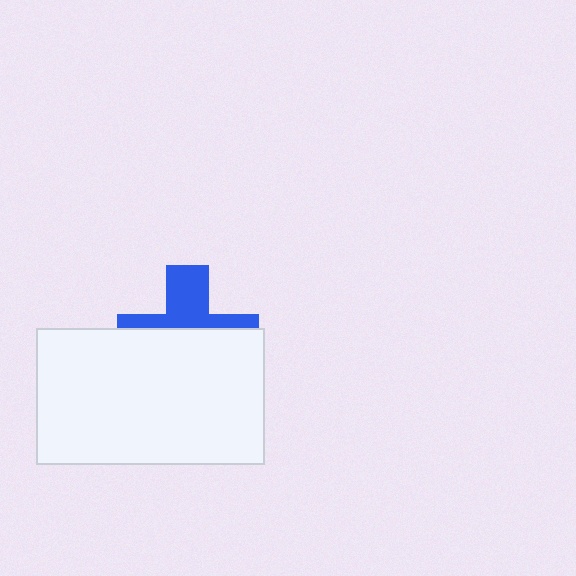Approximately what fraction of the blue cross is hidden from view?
Roughly 61% of the blue cross is hidden behind the white rectangle.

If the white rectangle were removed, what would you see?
You would see the complete blue cross.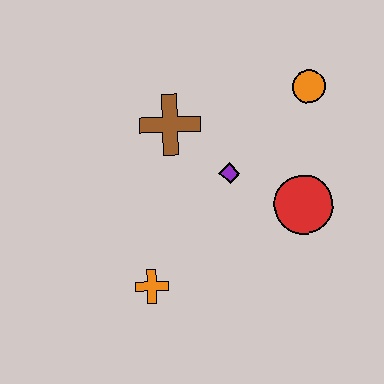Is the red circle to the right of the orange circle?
No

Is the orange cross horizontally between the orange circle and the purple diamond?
No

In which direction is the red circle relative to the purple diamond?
The red circle is to the right of the purple diamond.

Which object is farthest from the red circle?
The orange cross is farthest from the red circle.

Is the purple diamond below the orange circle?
Yes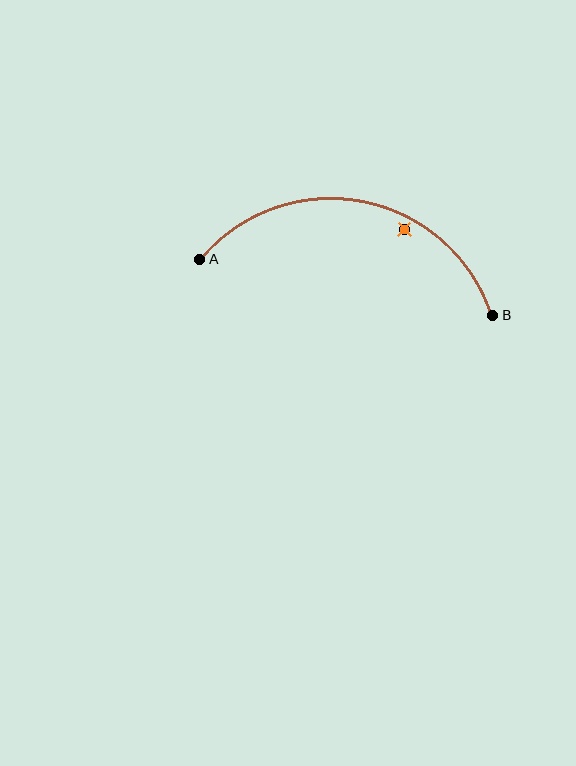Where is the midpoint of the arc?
The arc midpoint is the point on the curve farthest from the straight line joining A and B. It sits above that line.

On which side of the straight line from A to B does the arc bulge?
The arc bulges above the straight line connecting A and B.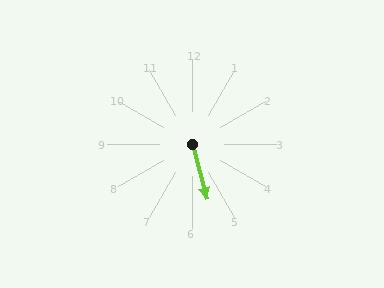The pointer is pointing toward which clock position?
Roughly 5 o'clock.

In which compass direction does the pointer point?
South.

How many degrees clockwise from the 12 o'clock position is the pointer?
Approximately 165 degrees.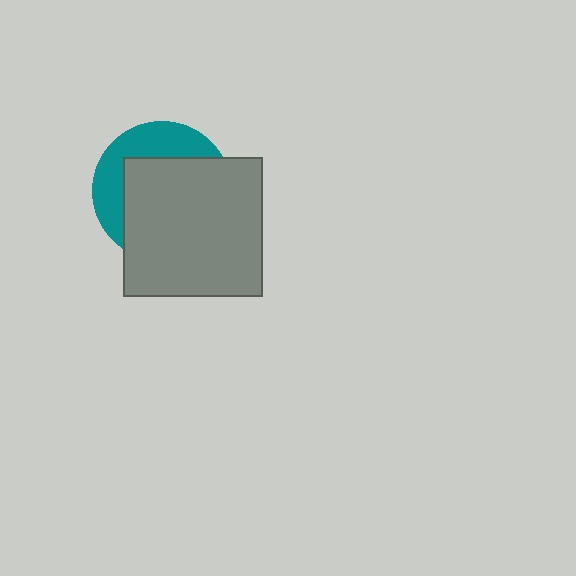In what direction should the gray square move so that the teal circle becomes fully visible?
The gray square should move toward the lower-right. That is the shortest direction to clear the overlap and leave the teal circle fully visible.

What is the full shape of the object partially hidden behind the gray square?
The partially hidden object is a teal circle.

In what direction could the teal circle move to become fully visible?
The teal circle could move toward the upper-left. That would shift it out from behind the gray square entirely.